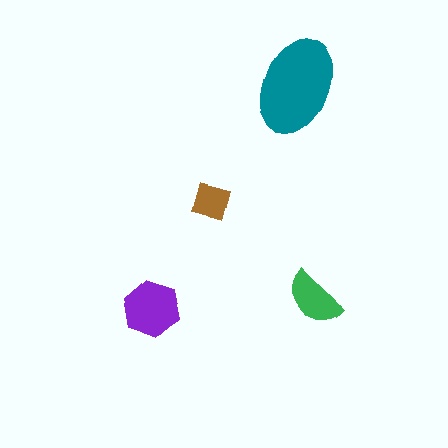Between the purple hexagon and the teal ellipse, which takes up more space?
The teal ellipse.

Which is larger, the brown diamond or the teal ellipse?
The teal ellipse.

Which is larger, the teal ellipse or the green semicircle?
The teal ellipse.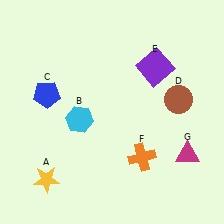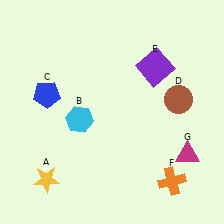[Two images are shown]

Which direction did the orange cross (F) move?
The orange cross (F) moved right.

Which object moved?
The orange cross (F) moved right.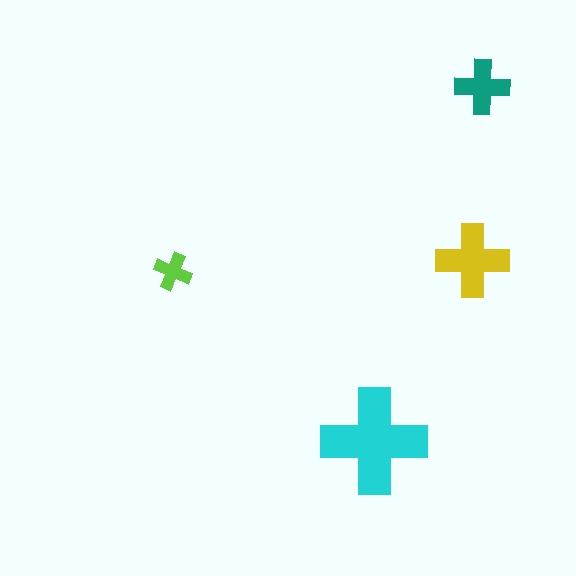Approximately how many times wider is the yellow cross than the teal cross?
About 1.5 times wider.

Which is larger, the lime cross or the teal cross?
The teal one.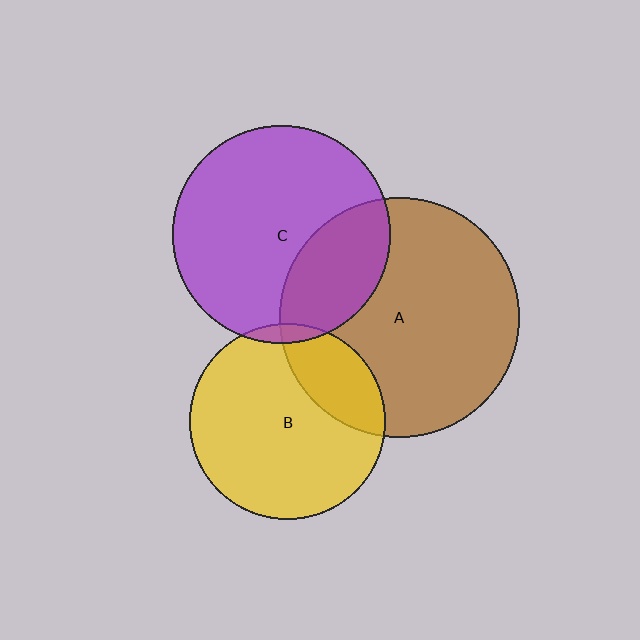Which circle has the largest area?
Circle A (brown).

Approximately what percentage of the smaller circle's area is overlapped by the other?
Approximately 25%.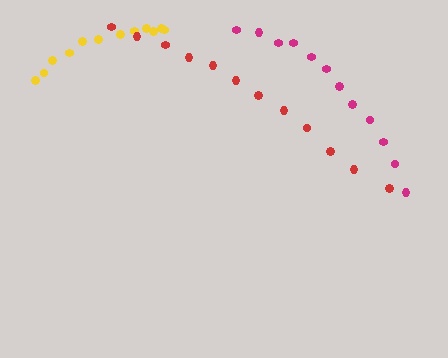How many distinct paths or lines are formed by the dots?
There are 3 distinct paths.